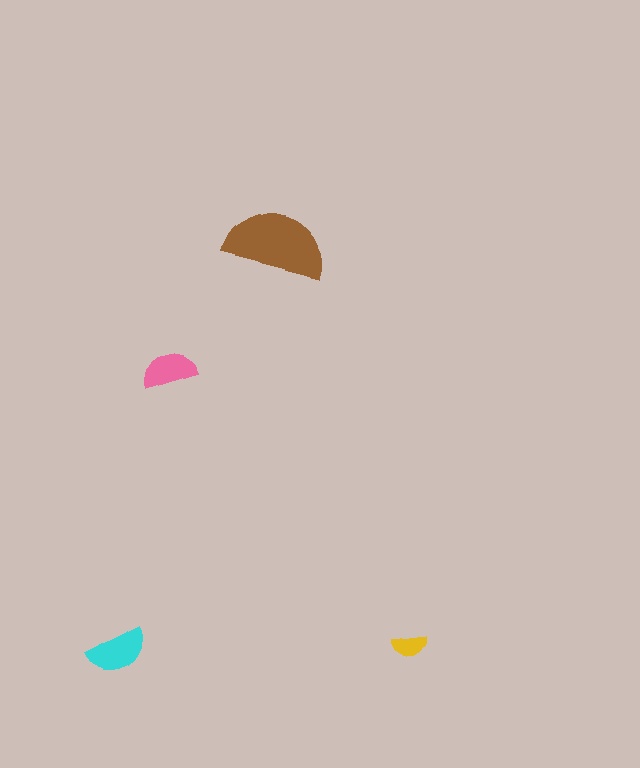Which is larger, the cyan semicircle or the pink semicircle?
The cyan one.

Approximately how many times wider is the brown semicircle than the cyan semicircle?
About 1.5 times wider.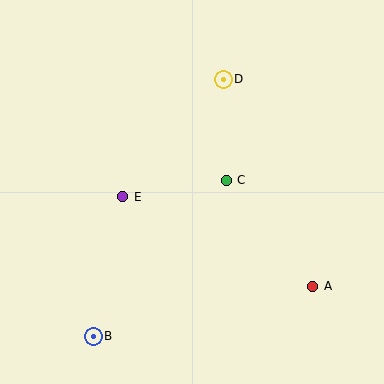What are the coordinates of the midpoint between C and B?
The midpoint between C and B is at (160, 258).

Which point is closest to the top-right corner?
Point D is closest to the top-right corner.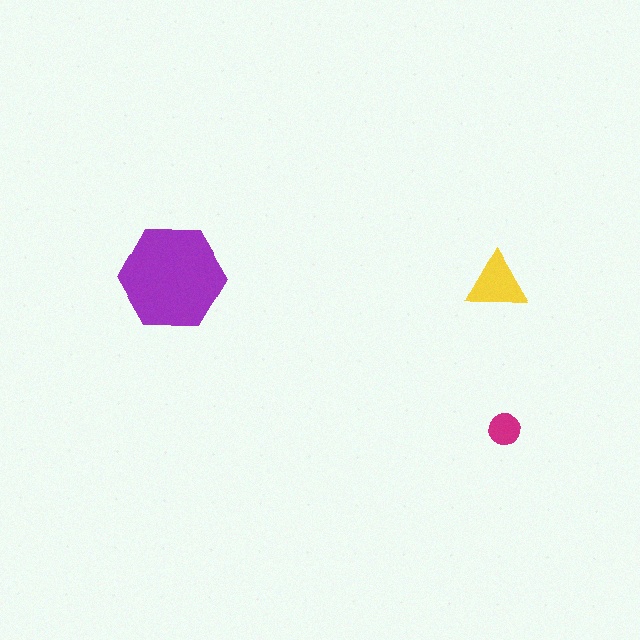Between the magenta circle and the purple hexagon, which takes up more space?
The purple hexagon.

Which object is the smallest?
The magenta circle.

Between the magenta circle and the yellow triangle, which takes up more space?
The yellow triangle.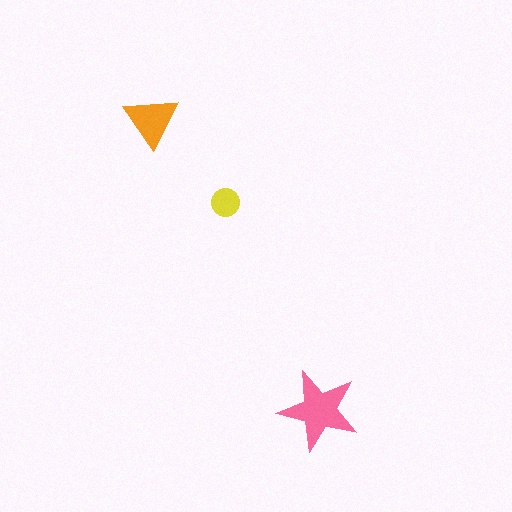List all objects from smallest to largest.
The yellow circle, the orange triangle, the pink star.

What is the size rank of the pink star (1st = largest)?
1st.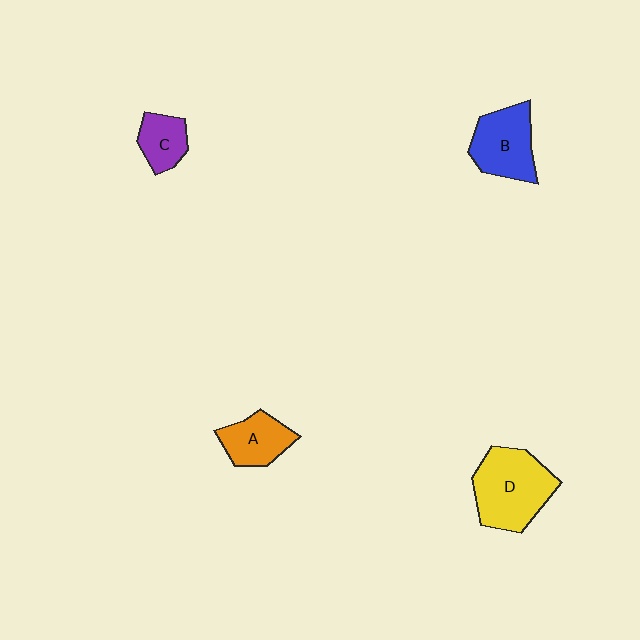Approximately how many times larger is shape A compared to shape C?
Approximately 1.3 times.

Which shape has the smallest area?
Shape C (purple).